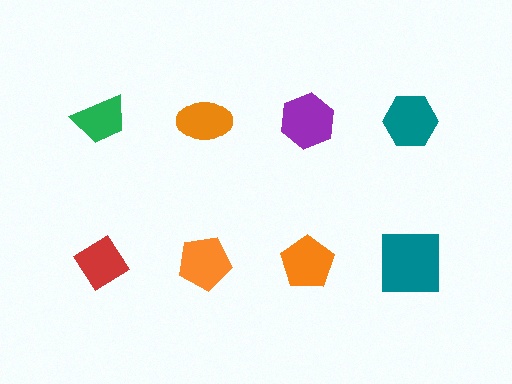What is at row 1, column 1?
A green trapezoid.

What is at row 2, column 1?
A red diamond.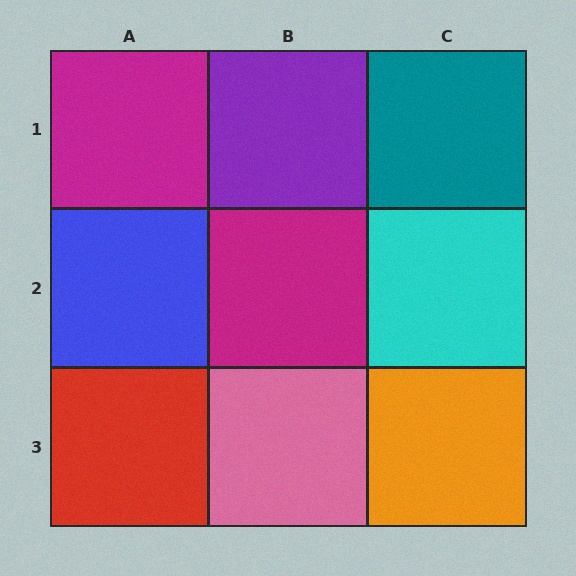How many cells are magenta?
2 cells are magenta.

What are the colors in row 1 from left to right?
Magenta, purple, teal.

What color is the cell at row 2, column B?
Magenta.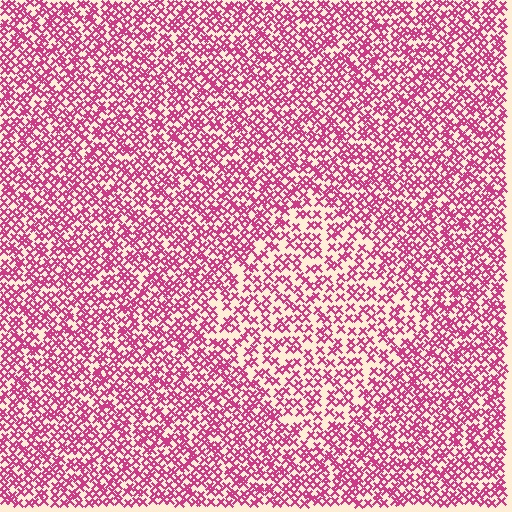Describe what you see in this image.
The image contains small magenta elements arranged at two different densities. A diamond-shaped region is visible where the elements are less densely packed than the surrounding area.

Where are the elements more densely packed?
The elements are more densely packed outside the diamond boundary.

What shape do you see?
I see a diamond.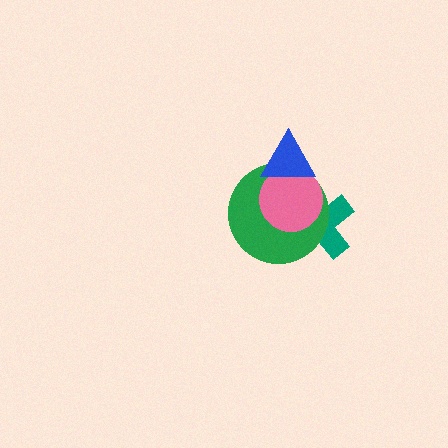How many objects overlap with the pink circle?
3 objects overlap with the pink circle.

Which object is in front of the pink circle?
The blue triangle is in front of the pink circle.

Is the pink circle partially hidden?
Yes, it is partially covered by another shape.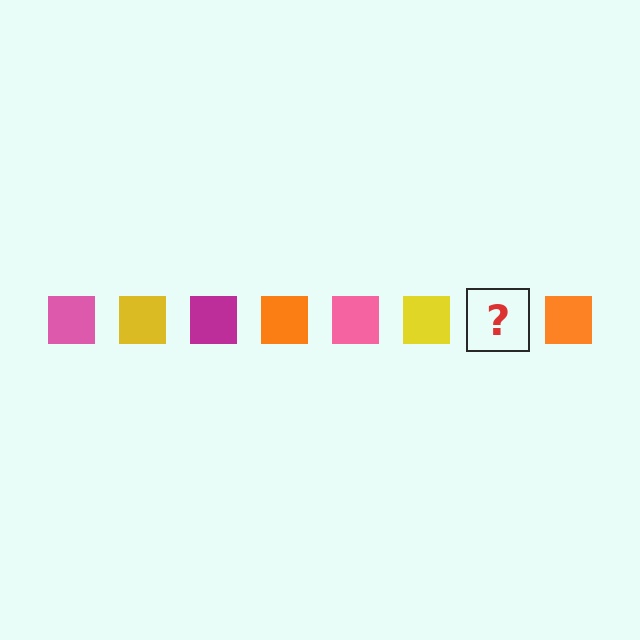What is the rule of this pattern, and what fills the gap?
The rule is that the pattern cycles through pink, yellow, magenta, orange squares. The gap should be filled with a magenta square.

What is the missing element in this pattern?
The missing element is a magenta square.